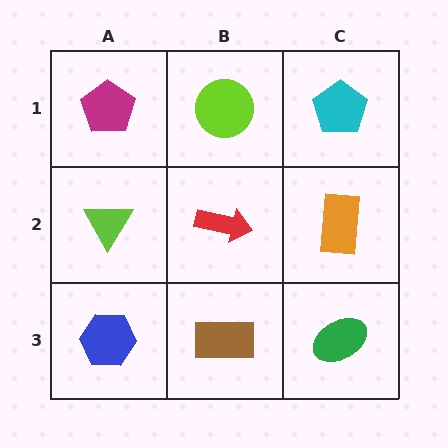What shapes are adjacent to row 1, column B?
A red arrow (row 2, column B), a magenta pentagon (row 1, column A), a cyan pentagon (row 1, column C).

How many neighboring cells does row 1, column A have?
2.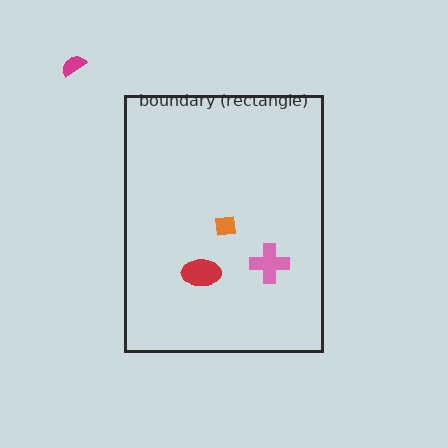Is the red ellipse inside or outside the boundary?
Inside.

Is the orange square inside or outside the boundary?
Inside.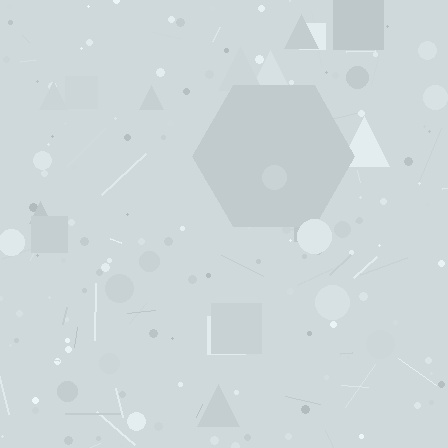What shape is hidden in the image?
A hexagon is hidden in the image.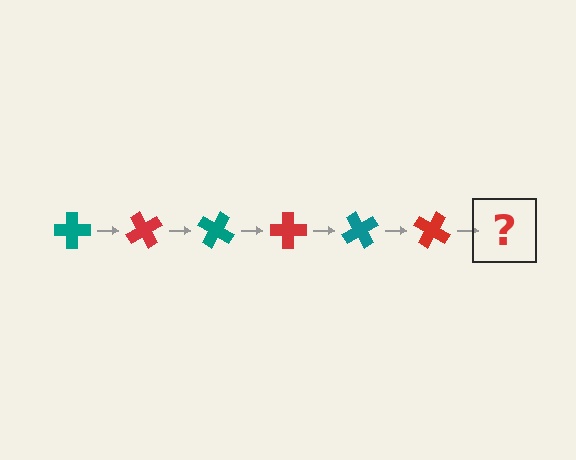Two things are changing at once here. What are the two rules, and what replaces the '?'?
The two rules are that it rotates 60 degrees each step and the color cycles through teal and red. The '?' should be a teal cross, rotated 360 degrees from the start.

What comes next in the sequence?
The next element should be a teal cross, rotated 360 degrees from the start.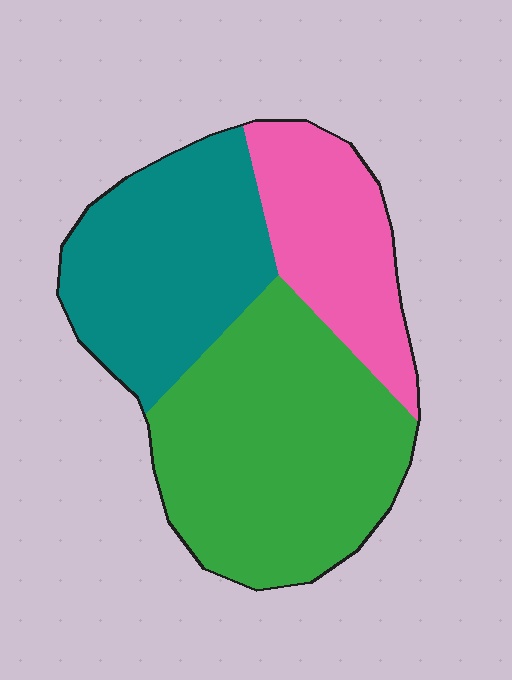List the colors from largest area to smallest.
From largest to smallest: green, teal, pink.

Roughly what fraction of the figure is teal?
Teal covers roughly 30% of the figure.